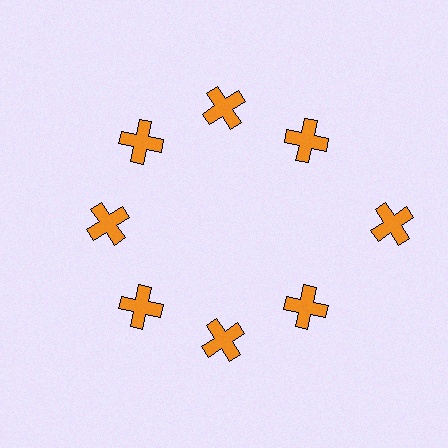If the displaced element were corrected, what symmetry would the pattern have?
It would have 8-fold rotational symmetry — the pattern would map onto itself every 45 degrees.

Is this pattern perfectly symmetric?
No. The 8 orange crosses are arranged in a ring, but one element near the 3 o'clock position is pushed outward from the center, breaking the 8-fold rotational symmetry.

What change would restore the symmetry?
The symmetry would be restored by moving it inward, back onto the ring so that all 8 crosses sit at equal angles and equal distance from the center.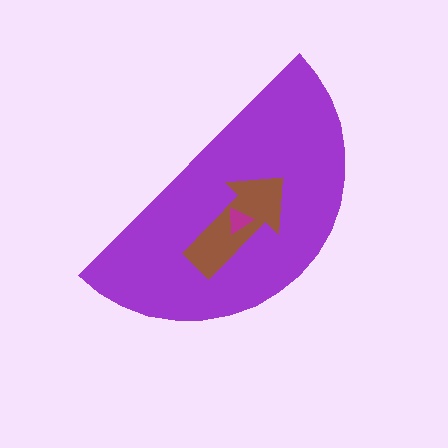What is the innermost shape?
The magenta triangle.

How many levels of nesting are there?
3.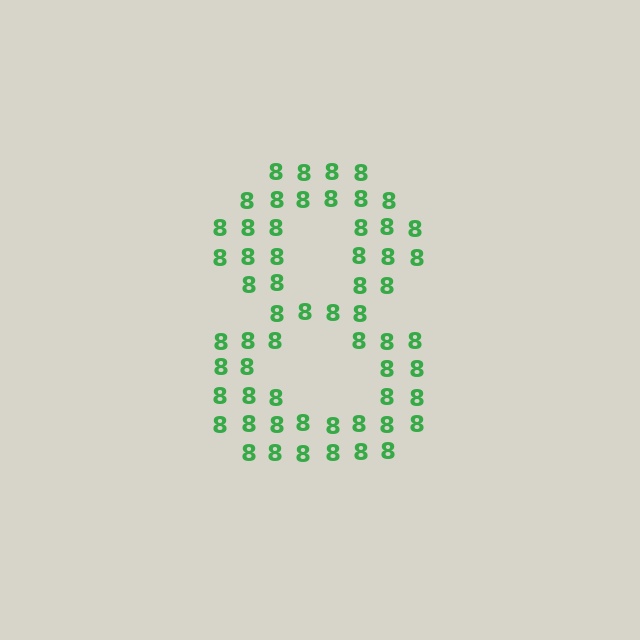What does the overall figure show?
The overall figure shows the digit 8.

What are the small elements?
The small elements are digit 8's.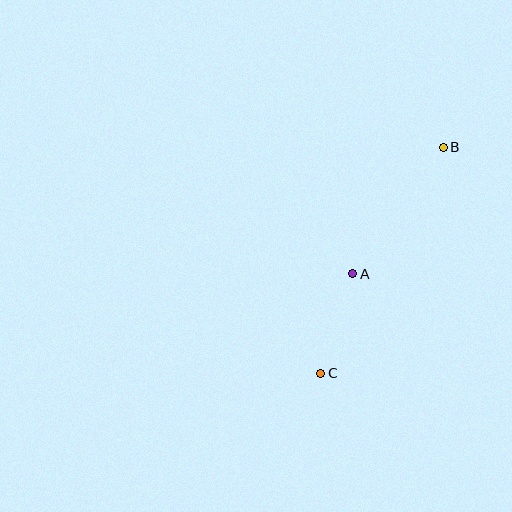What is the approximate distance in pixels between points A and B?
The distance between A and B is approximately 155 pixels.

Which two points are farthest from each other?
Points B and C are farthest from each other.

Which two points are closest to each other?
Points A and C are closest to each other.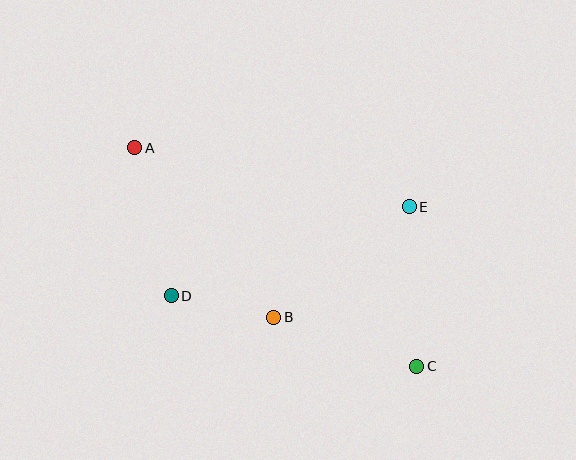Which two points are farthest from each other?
Points A and C are farthest from each other.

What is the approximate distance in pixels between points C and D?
The distance between C and D is approximately 255 pixels.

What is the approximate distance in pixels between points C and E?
The distance between C and E is approximately 160 pixels.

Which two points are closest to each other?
Points B and D are closest to each other.